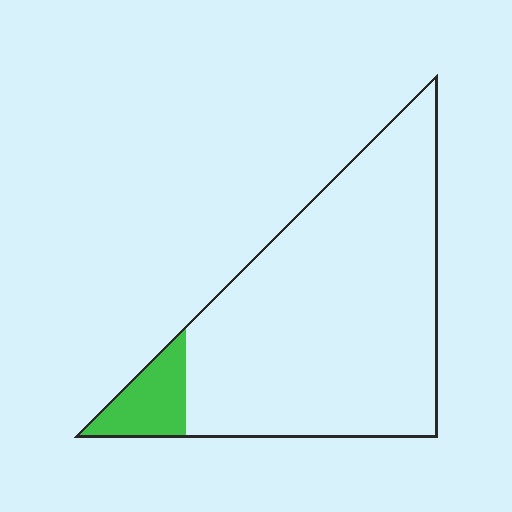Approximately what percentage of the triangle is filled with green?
Approximately 10%.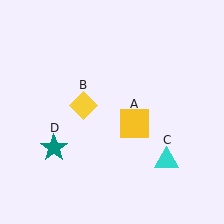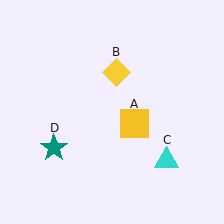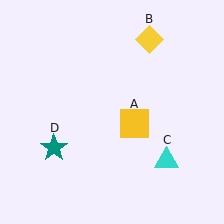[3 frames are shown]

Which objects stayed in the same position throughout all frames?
Yellow square (object A) and cyan triangle (object C) and teal star (object D) remained stationary.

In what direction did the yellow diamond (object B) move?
The yellow diamond (object B) moved up and to the right.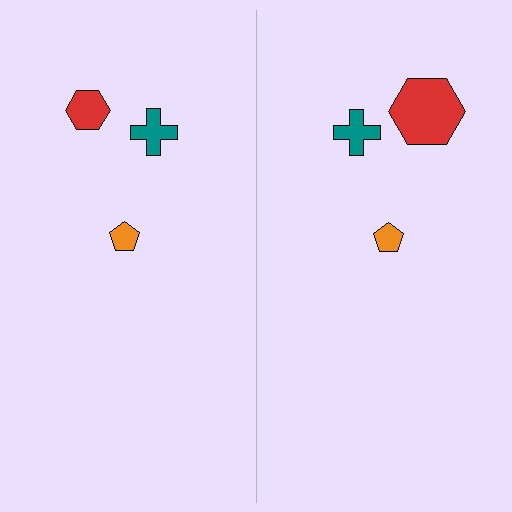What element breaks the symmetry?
The red hexagon on the right side has a different size than its mirror counterpart.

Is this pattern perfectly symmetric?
No, the pattern is not perfectly symmetric. The red hexagon on the right side has a different size than its mirror counterpart.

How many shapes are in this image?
There are 6 shapes in this image.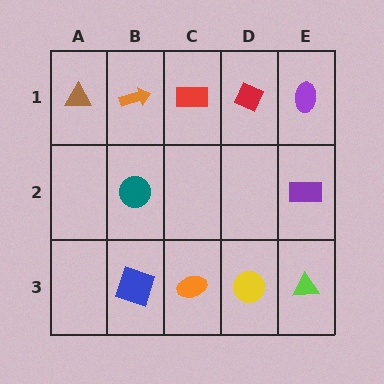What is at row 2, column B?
A teal circle.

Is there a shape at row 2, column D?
No, that cell is empty.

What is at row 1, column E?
A purple ellipse.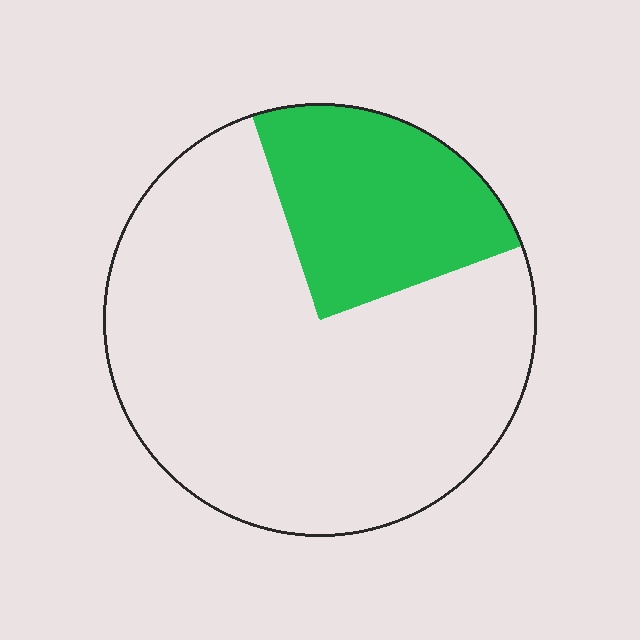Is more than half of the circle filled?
No.